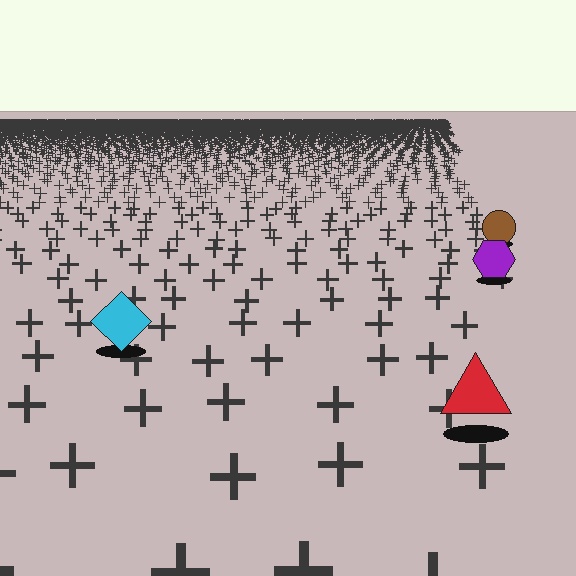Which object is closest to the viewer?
The red triangle is closest. The texture marks near it are larger and more spread out.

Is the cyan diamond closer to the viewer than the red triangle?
No. The red triangle is closer — you can tell from the texture gradient: the ground texture is coarser near it.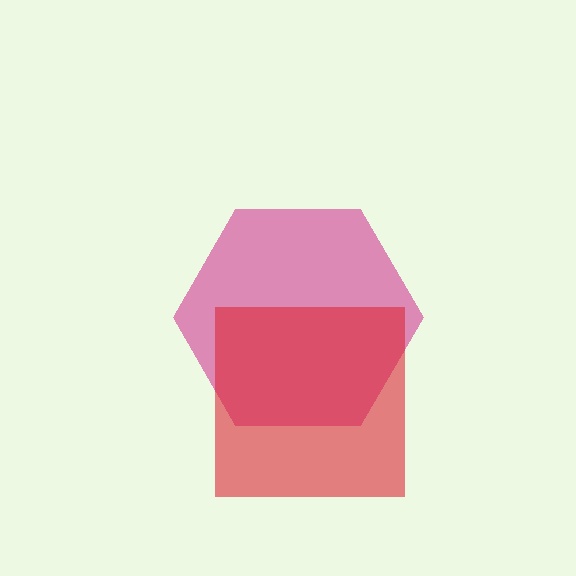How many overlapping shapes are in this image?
There are 2 overlapping shapes in the image.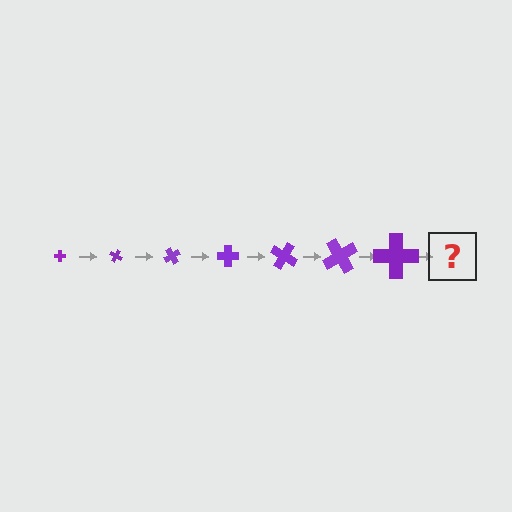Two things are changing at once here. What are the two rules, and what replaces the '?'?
The two rules are that the cross grows larger each step and it rotates 30 degrees each step. The '?' should be a cross, larger than the previous one and rotated 210 degrees from the start.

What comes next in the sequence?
The next element should be a cross, larger than the previous one and rotated 210 degrees from the start.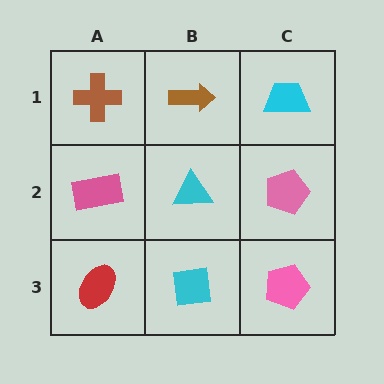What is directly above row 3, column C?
A pink pentagon.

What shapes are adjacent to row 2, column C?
A cyan trapezoid (row 1, column C), a pink pentagon (row 3, column C), a cyan triangle (row 2, column B).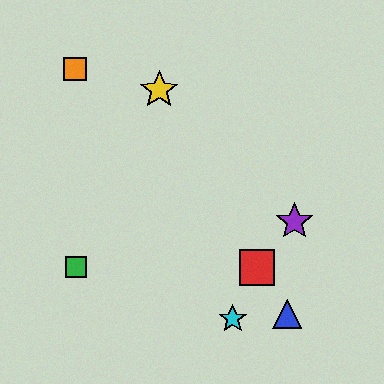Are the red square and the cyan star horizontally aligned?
No, the red square is at y≈267 and the cyan star is at y≈319.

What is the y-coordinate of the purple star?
The purple star is at y≈222.